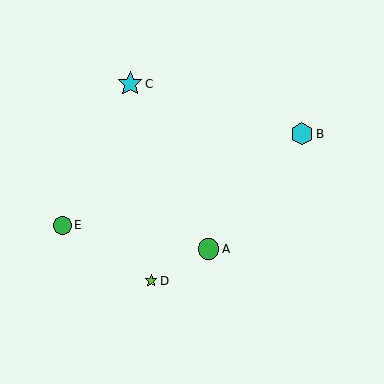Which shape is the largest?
The cyan star (labeled C) is the largest.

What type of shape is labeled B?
Shape B is a cyan hexagon.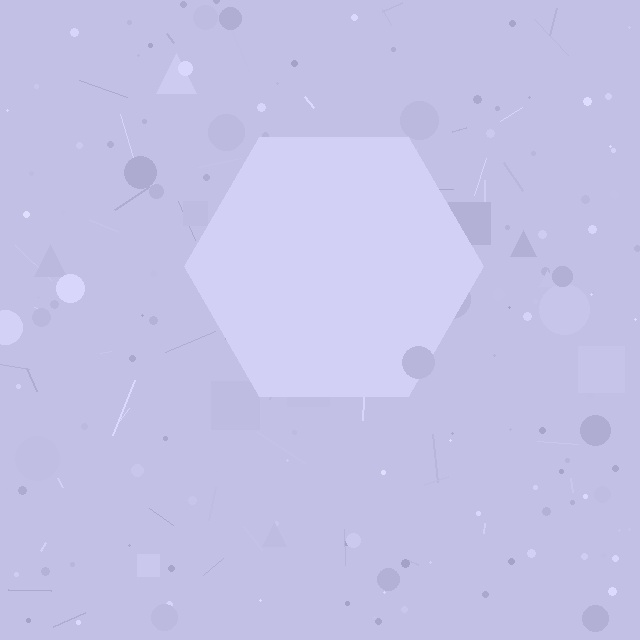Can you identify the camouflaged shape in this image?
The camouflaged shape is a hexagon.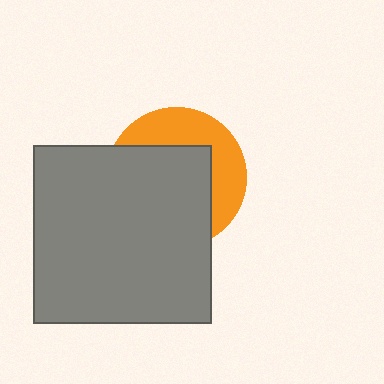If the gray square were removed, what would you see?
You would see the complete orange circle.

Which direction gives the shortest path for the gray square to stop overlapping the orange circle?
Moving toward the lower-left gives the shortest separation.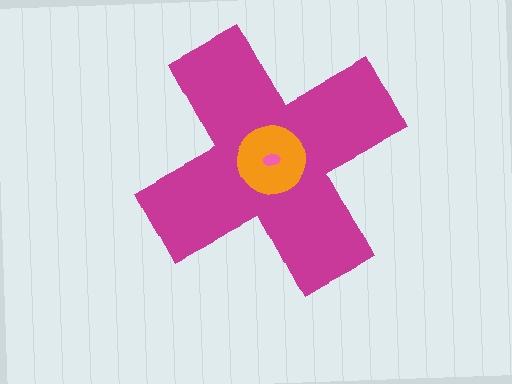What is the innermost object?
The pink ellipse.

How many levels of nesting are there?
3.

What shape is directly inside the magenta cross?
The orange circle.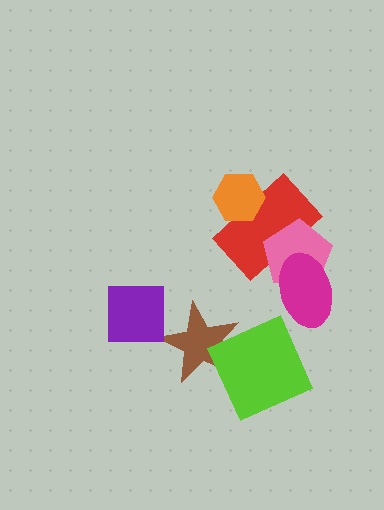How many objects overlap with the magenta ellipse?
2 objects overlap with the magenta ellipse.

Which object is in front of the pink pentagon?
The magenta ellipse is in front of the pink pentagon.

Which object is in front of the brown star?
The lime square is in front of the brown star.